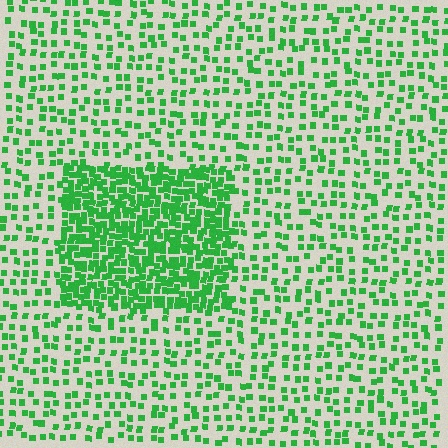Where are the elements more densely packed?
The elements are more densely packed inside the rectangle boundary.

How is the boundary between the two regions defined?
The boundary is defined by a change in element density (approximately 2.6x ratio). All elements are the same color, size, and shape.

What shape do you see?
I see a rectangle.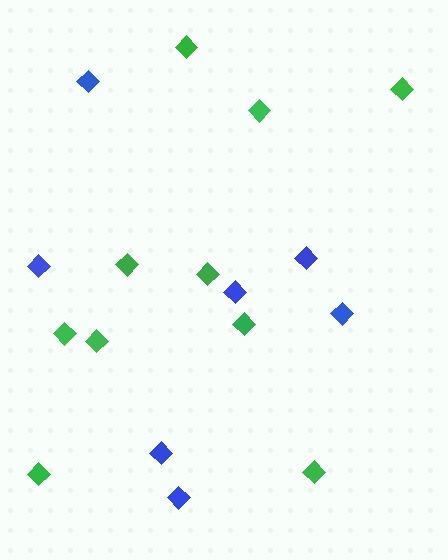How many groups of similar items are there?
There are 2 groups: one group of green diamonds (10) and one group of blue diamonds (7).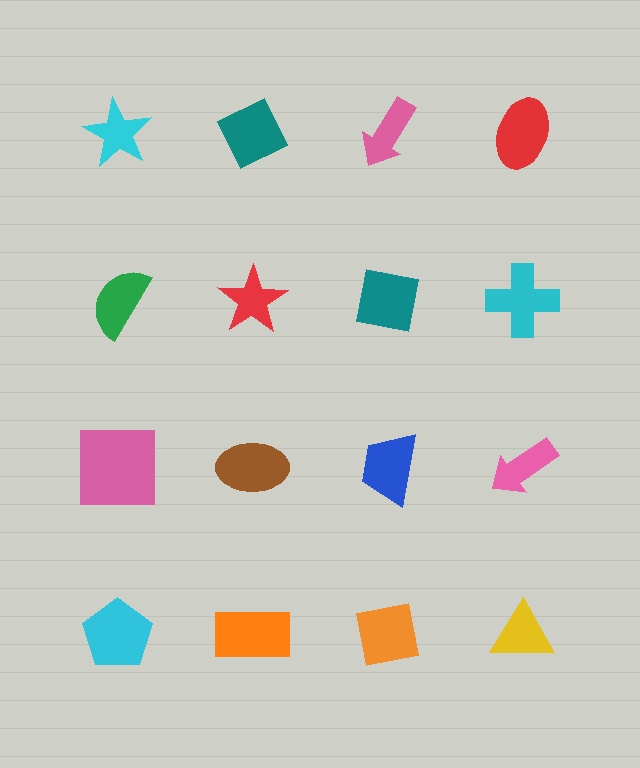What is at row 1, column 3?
A pink arrow.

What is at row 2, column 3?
A teal square.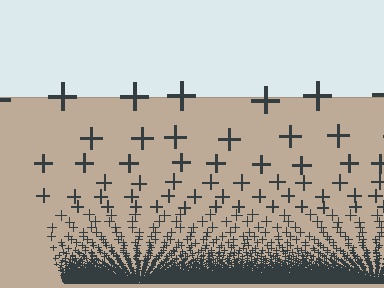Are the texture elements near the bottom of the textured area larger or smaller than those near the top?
Smaller. The gradient is inverted — elements near the bottom are smaller and denser.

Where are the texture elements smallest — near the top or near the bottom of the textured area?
Near the bottom.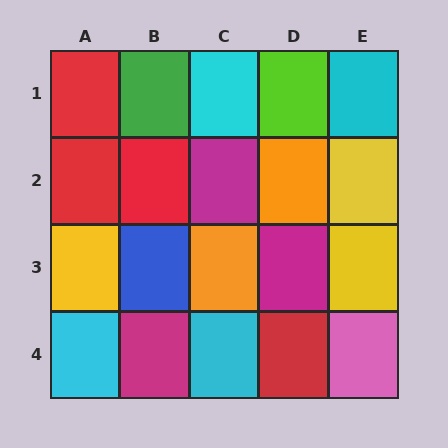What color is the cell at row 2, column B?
Red.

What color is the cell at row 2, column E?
Yellow.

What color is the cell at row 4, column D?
Red.